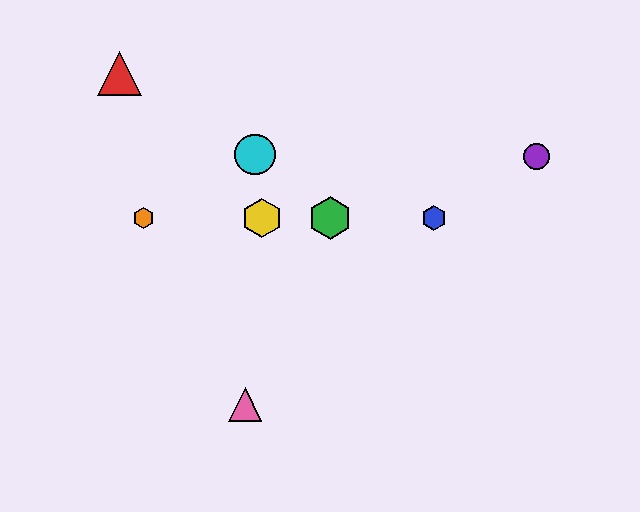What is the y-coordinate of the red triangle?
The red triangle is at y≈74.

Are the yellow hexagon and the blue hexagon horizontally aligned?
Yes, both are at y≈218.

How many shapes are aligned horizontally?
4 shapes (the blue hexagon, the green hexagon, the yellow hexagon, the orange hexagon) are aligned horizontally.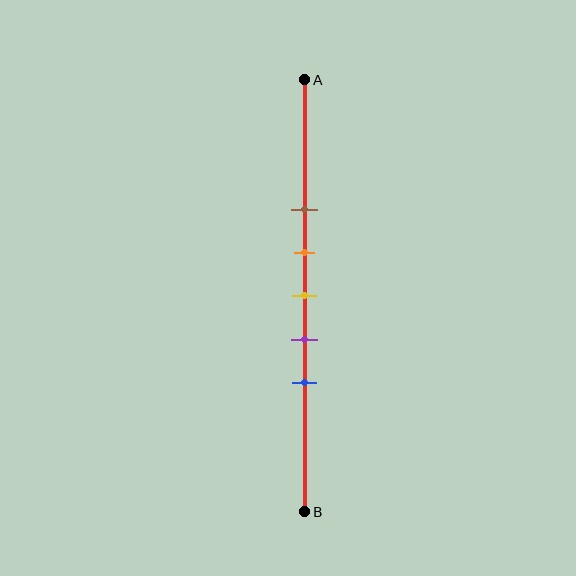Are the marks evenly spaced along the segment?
Yes, the marks are approximately evenly spaced.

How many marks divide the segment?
There are 5 marks dividing the segment.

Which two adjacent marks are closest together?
The orange and yellow marks are the closest adjacent pair.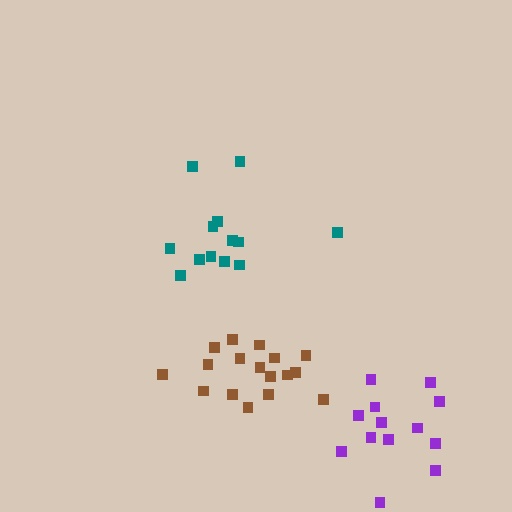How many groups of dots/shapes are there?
There are 3 groups.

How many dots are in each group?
Group 1: 13 dots, Group 2: 13 dots, Group 3: 17 dots (43 total).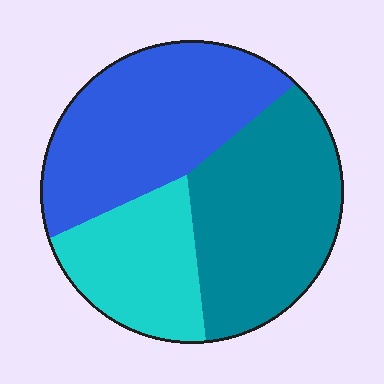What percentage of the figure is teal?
Teal covers 38% of the figure.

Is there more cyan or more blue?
Blue.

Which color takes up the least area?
Cyan, at roughly 25%.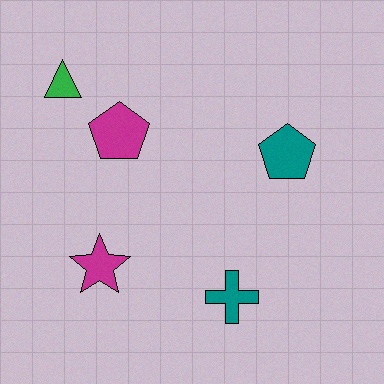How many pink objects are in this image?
There are no pink objects.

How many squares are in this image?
There are no squares.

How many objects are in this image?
There are 5 objects.